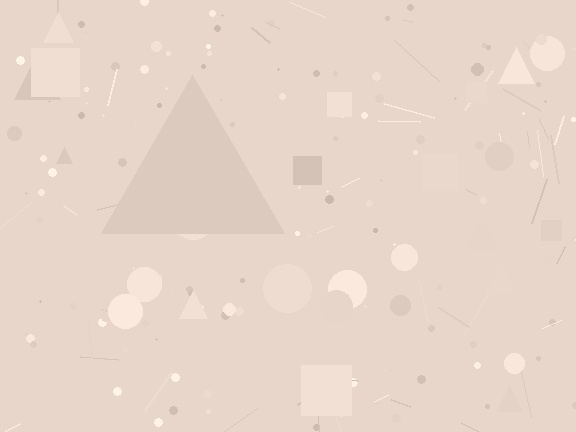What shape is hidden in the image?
A triangle is hidden in the image.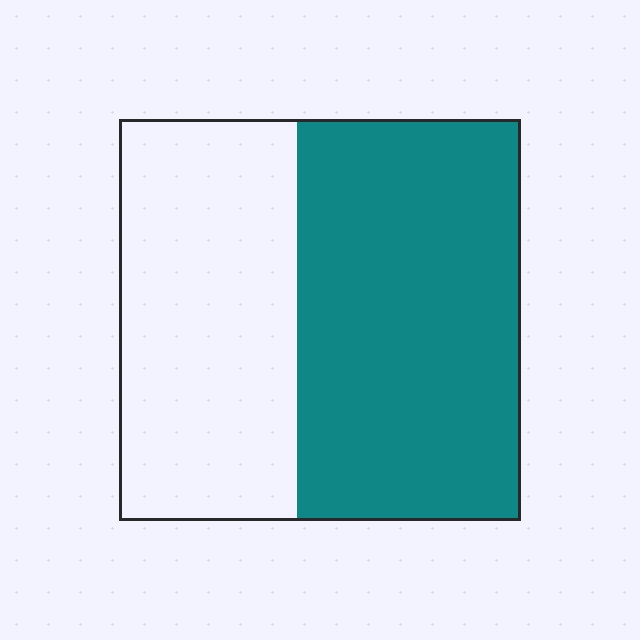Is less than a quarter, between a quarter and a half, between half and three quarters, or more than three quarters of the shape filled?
Between half and three quarters.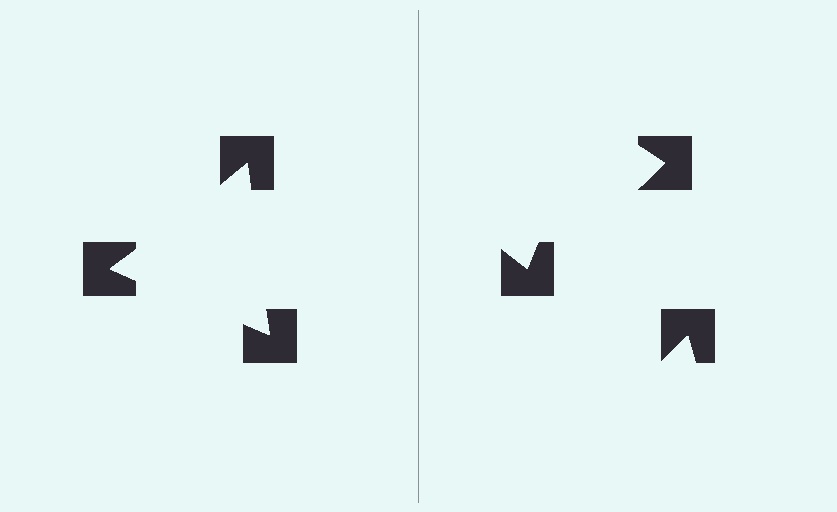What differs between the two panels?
The notched squares are positioned identically on both sides; only the wedge orientations differ. On the left they align to a triangle; on the right they are misaligned.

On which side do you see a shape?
An illusory triangle appears on the left side. On the right side the wedge cuts are rotated, so no coherent shape forms.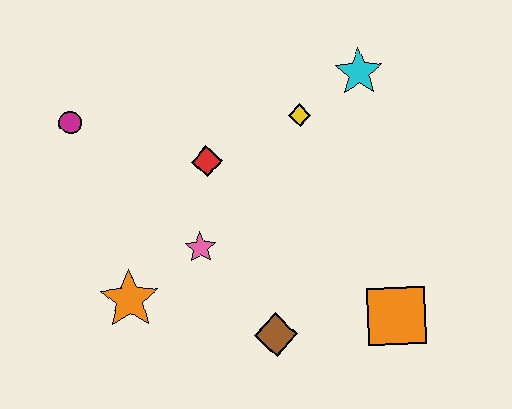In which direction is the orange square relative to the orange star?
The orange square is to the right of the orange star.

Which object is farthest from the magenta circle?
The orange square is farthest from the magenta circle.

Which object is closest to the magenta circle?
The red diamond is closest to the magenta circle.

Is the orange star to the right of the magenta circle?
Yes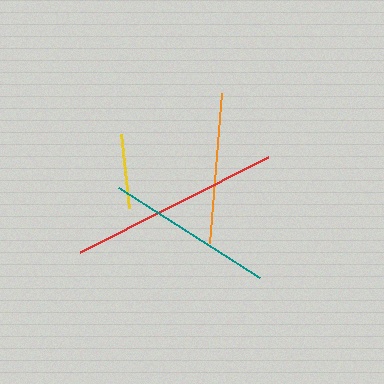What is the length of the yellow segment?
The yellow segment is approximately 75 pixels long.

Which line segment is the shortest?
The yellow line is the shortest at approximately 75 pixels.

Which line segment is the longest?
The red line is the longest at approximately 211 pixels.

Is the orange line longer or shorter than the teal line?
The teal line is longer than the orange line.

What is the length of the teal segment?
The teal segment is approximately 167 pixels long.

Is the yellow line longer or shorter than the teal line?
The teal line is longer than the yellow line.